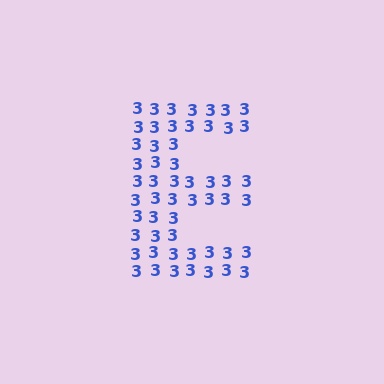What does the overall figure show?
The overall figure shows the letter E.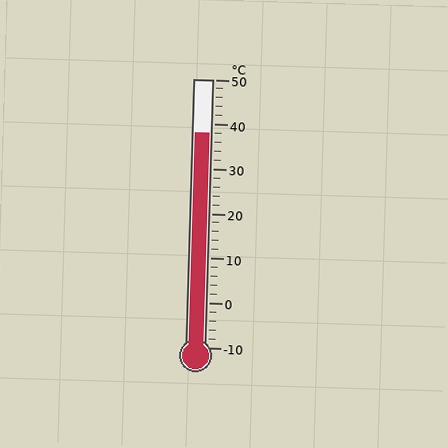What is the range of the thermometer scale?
The thermometer scale ranges from -10°C to 50°C.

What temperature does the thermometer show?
The thermometer shows approximately 38°C.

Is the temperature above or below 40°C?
The temperature is below 40°C.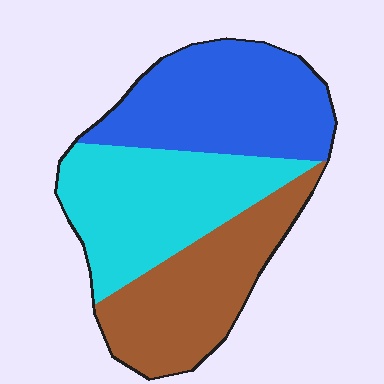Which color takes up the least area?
Brown, at roughly 30%.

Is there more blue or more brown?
Blue.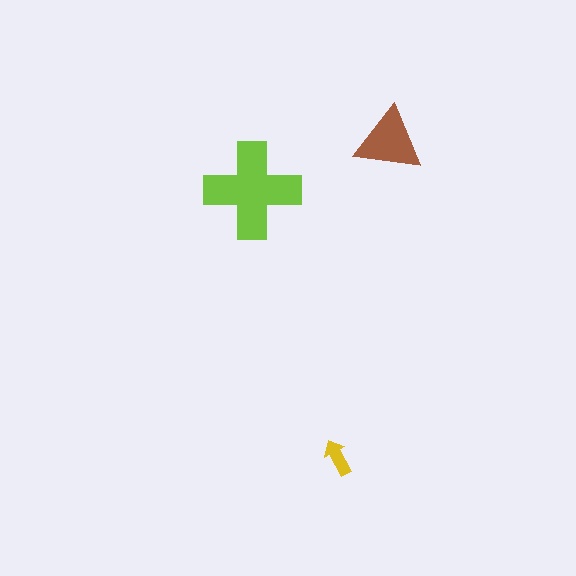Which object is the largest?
The lime cross.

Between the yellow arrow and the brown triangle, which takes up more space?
The brown triangle.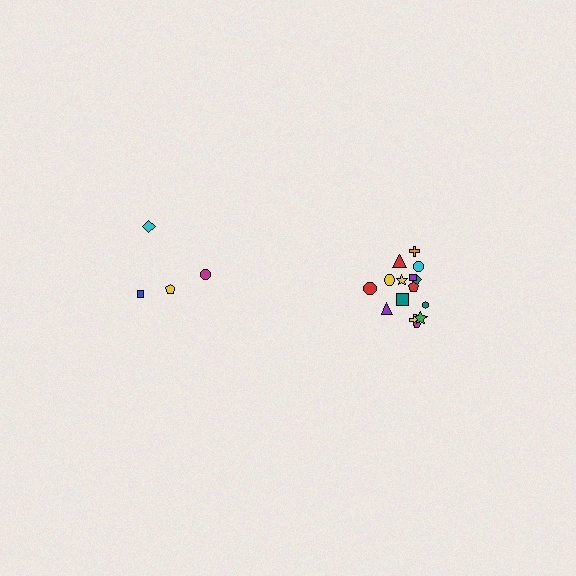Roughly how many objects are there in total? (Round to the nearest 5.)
Roughly 20 objects in total.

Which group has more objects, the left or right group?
The right group.